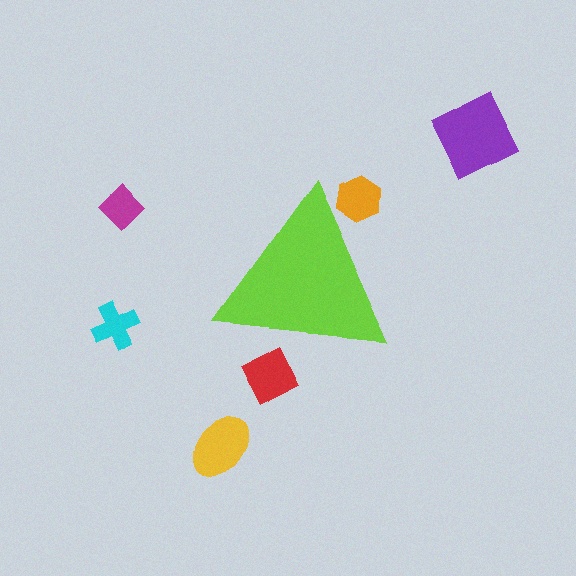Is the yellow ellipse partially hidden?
No, the yellow ellipse is fully visible.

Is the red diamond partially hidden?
Yes, the red diamond is partially hidden behind the lime triangle.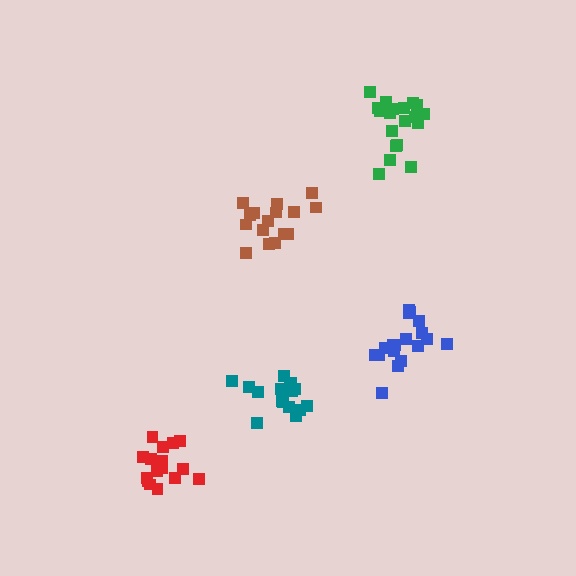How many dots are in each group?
Group 1: 17 dots, Group 2: 16 dots, Group 3: 19 dots, Group 4: 18 dots, Group 5: 17 dots (87 total).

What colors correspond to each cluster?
The clusters are colored: brown, red, green, blue, teal.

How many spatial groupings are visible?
There are 5 spatial groupings.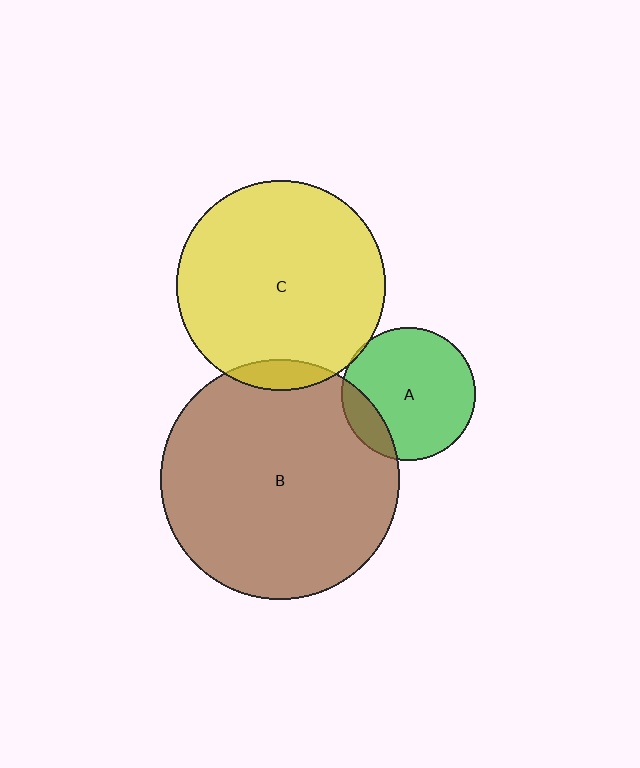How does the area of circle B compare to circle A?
Approximately 3.2 times.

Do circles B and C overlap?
Yes.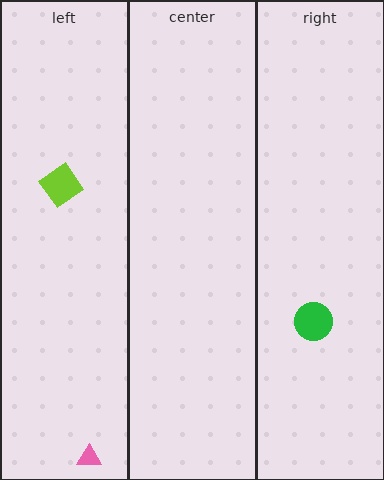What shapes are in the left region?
The lime diamond, the pink triangle.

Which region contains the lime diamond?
The left region.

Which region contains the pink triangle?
The left region.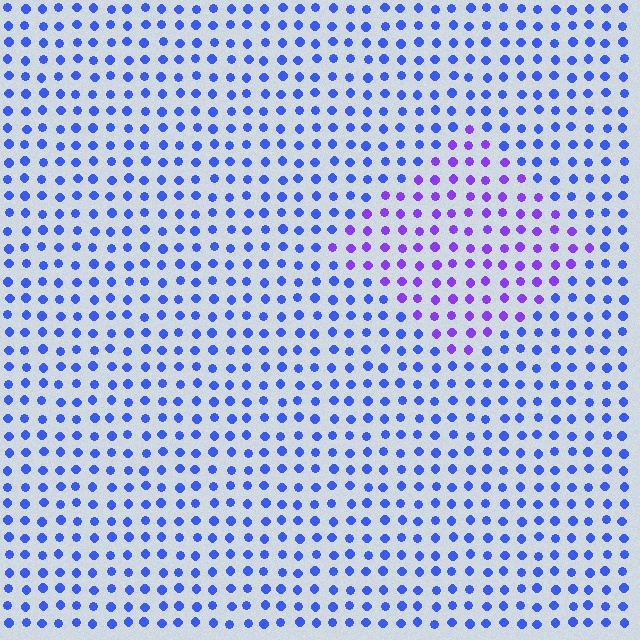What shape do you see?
I see a diamond.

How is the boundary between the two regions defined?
The boundary is defined purely by a slight shift in hue (about 38 degrees). Spacing, size, and orientation are identical on both sides.